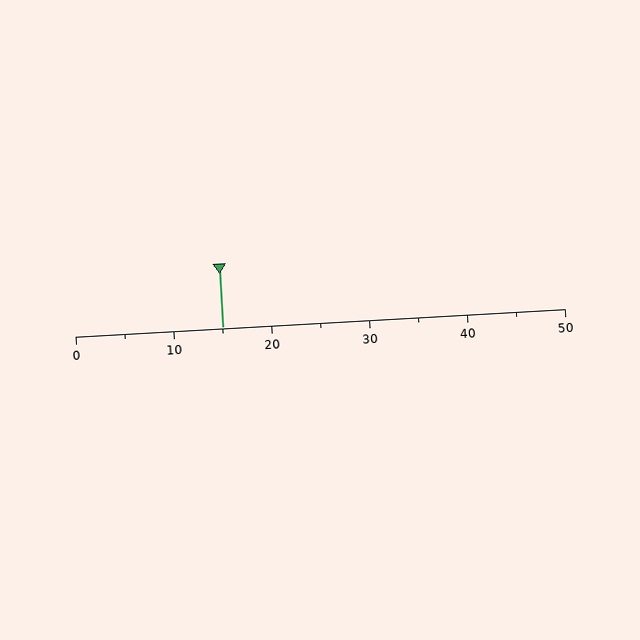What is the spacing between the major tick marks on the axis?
The major ticks are spaced 10 apart.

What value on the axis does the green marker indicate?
The marker indicates approximately 15.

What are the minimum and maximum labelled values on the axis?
The axis runs from 0 to 50.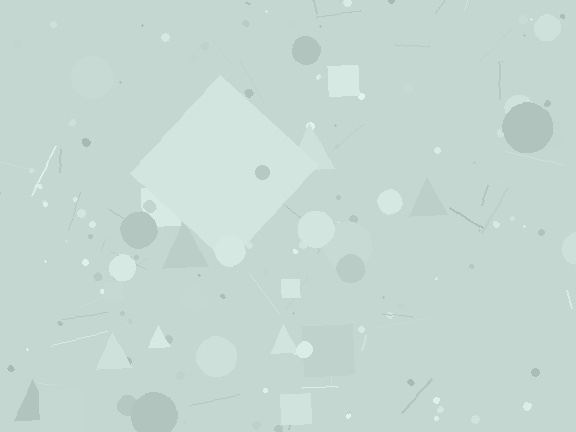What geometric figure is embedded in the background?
A diamond is embedded in the background.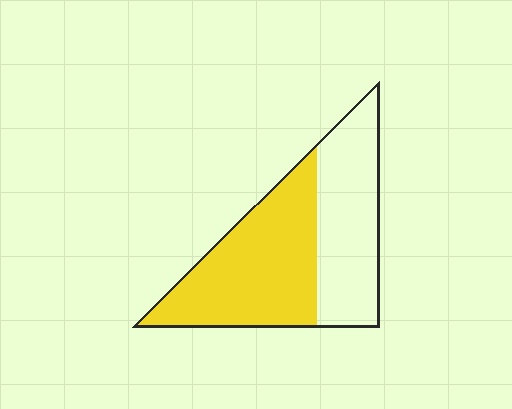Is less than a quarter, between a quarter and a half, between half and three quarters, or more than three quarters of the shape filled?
Between half and three quarters.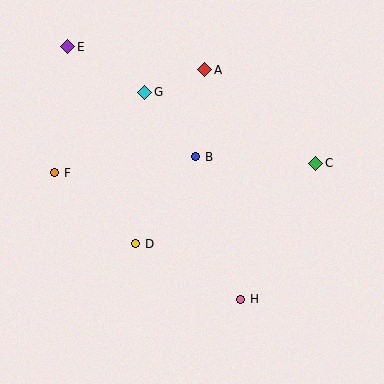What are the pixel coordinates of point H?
Point H is at (241, 299).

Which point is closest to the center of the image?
Point B at (196, 157) is closest to the center.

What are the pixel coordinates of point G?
Point G is at (145, 92).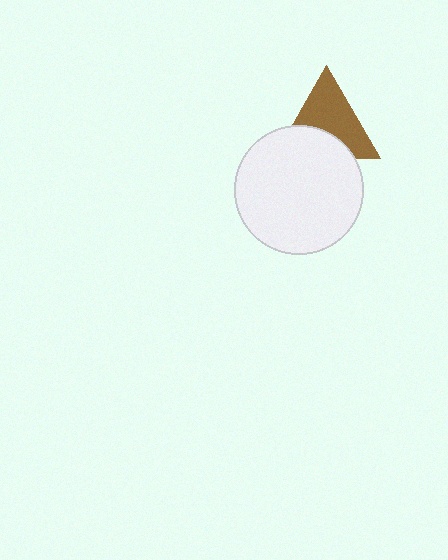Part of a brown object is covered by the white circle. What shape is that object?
It is a triangle.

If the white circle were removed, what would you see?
You would see the complete brown triangle.